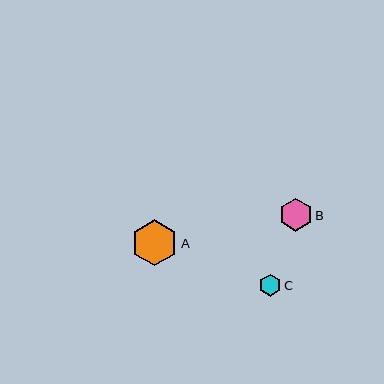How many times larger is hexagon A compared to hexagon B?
Hexagon A is approximately 1.4 times the size of hexagon B.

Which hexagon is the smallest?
Hexagon C is the smallest with a size of approximately 22 pixels.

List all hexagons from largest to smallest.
From largest to smallest: A, B, C.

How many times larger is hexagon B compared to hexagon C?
Hexagon B is approximately 1.5 times the size of hexagon C.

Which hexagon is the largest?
Hexagon A is the largest with a size of approximately 46 pixels.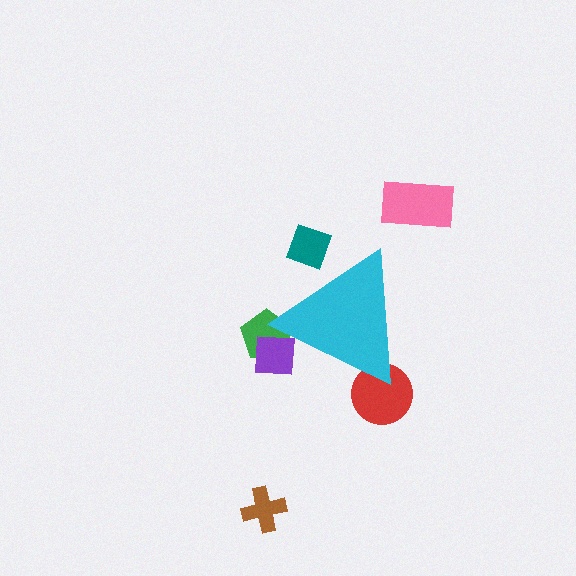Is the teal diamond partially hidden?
Yes, the teal diamond is partially hidden behind the cyan triangle.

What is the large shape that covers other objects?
A cyan triangle.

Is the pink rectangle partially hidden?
No, the pink rectangle is fully visible.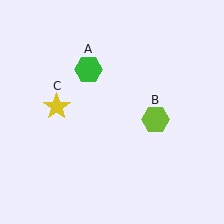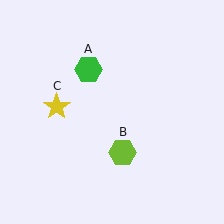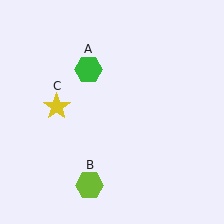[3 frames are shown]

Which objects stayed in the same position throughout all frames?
Green hexagon (object A) and yellow star (object C) remained stationary.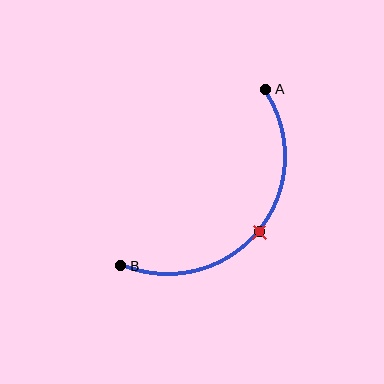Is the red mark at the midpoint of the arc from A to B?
Yes. The red mark lies on the arc at equal arc-length from both A and B — it is the arc midpoint.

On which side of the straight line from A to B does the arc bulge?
The arc bulges below and to the right of the straight line connecting A and B.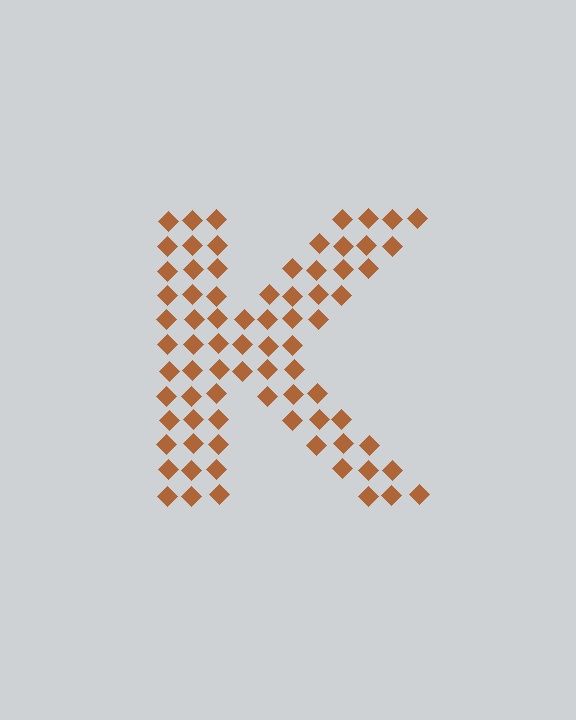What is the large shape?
The large shape is the letter K.